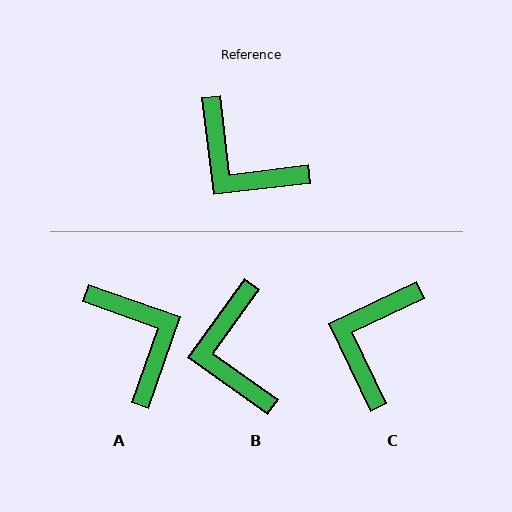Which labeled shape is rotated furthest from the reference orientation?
A, about 154 degrees away.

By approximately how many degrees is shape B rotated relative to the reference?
Approximately 43 degrees clockwise.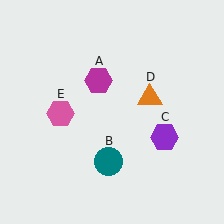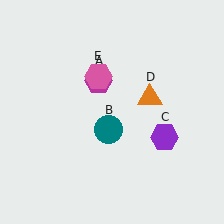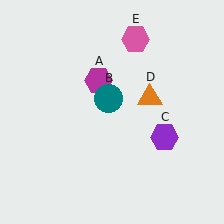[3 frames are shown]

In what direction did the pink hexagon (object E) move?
The pink hexagon (object E) moved up and to the right.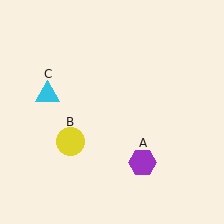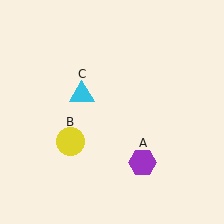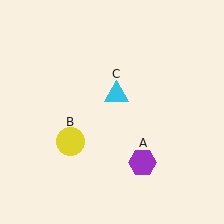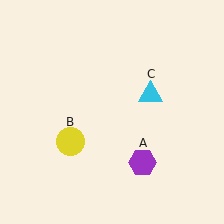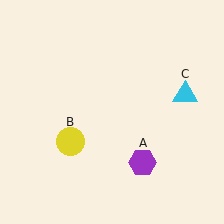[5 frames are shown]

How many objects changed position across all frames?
1 object changed position: cyan triangle (object C).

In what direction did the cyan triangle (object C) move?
The cyan triangle (object C) moved right.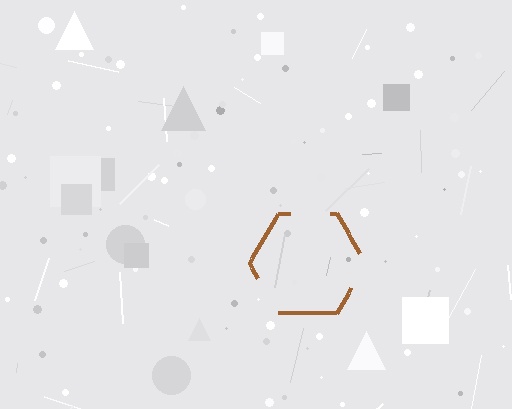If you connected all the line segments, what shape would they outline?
They would outline a hexagon.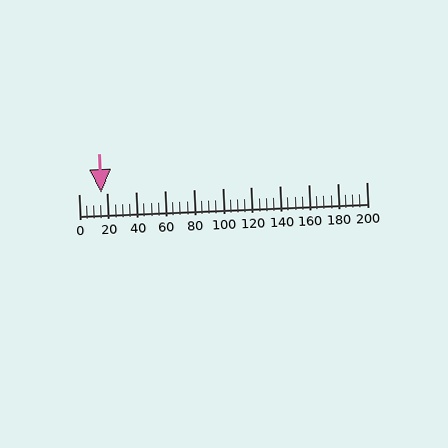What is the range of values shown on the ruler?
The ruler shows values from 0 to 200.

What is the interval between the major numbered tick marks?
The major tick marks are spaced 20 units apart.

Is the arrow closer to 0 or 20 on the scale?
The arrow is closer to 20.